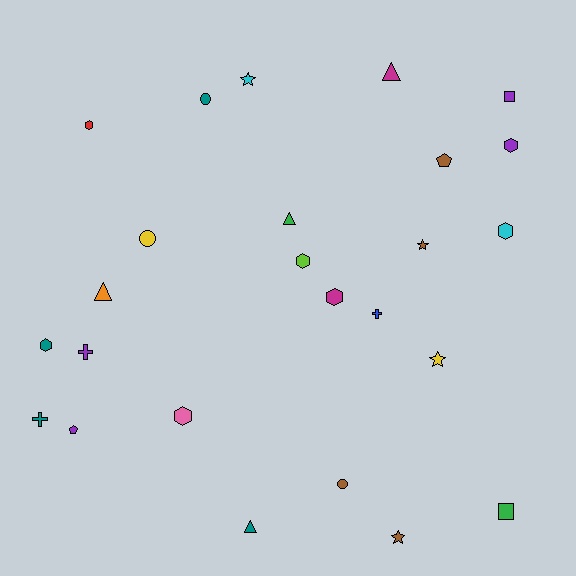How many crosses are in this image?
There are 3 crosses.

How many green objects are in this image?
There are 2 green objects.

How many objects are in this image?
There are 25 objects.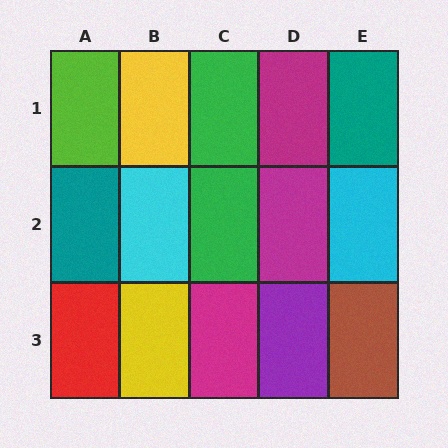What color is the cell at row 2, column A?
Teal.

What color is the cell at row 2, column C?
Green.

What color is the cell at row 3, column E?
Brown.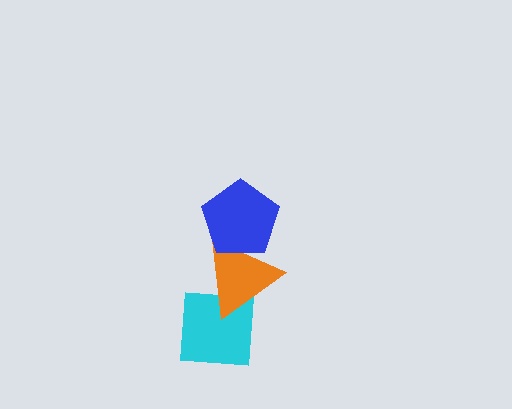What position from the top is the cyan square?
The cyan square is 3rd from the top.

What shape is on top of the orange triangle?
The blue pentagon is on top of the orange triangle.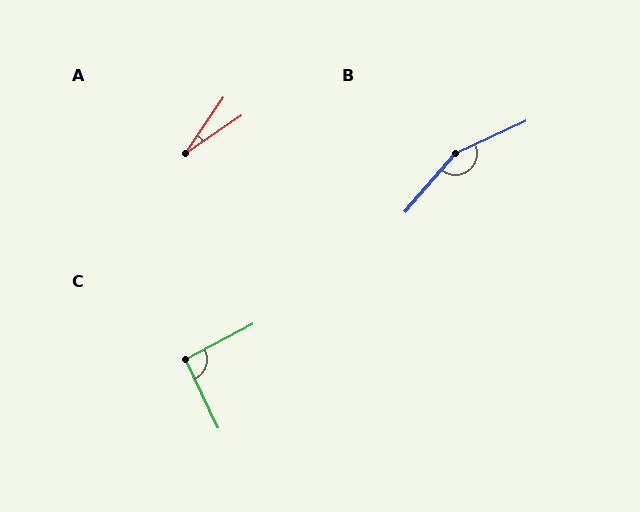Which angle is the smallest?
A, at approximately 22 degrees.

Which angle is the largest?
B, at approximately 156 degrees.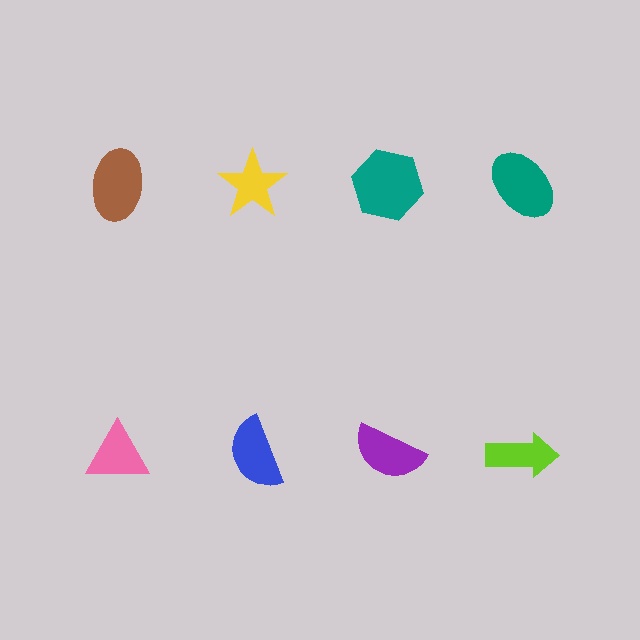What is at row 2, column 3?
A purple semicircle.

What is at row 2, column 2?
A blue semicircle.